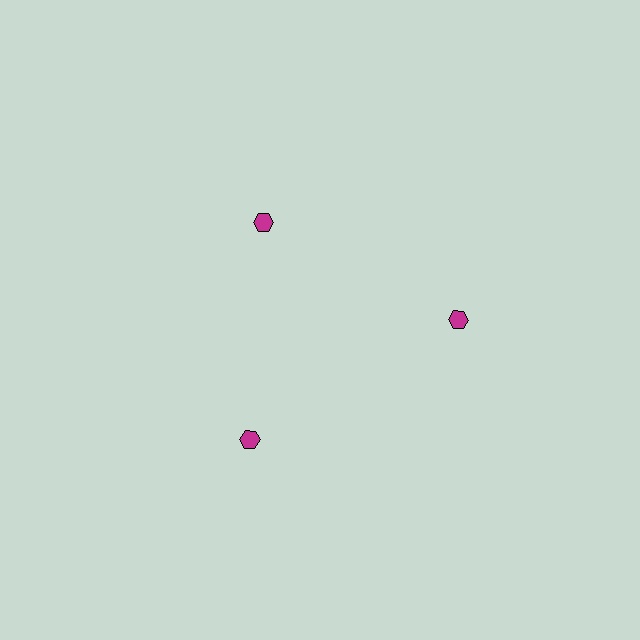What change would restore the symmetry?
The symmetry would be restored by moving it outward, back onto the ring so that all 3 hexagons sit at equal angles and equal distance from the center.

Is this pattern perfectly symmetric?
No. The 3 magenta hexagons are arranged in a ring, but one element near the 11 o'clock position is pulled inward toward the center, breaking the 3-fold rotational symmetry.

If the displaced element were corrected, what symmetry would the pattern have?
It would have 3-fold rotational symmetry — the pattern would map onto itself every 120 degrees.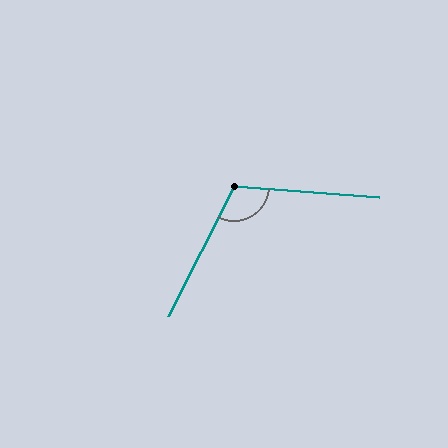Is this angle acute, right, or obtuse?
It is obtuse.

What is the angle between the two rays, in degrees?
Approximately 112 degrees.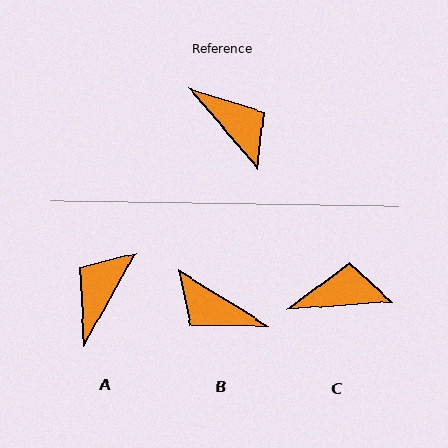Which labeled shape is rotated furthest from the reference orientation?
B, about 162 degrees away.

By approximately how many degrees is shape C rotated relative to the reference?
Approximately 54 degrees counter-clockwise.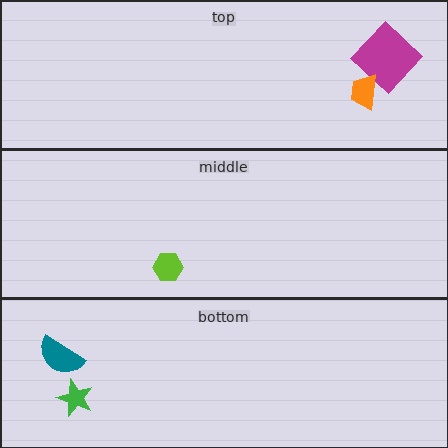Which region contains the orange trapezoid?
The top region.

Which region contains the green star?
The bottom region.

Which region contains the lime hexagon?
The middle region.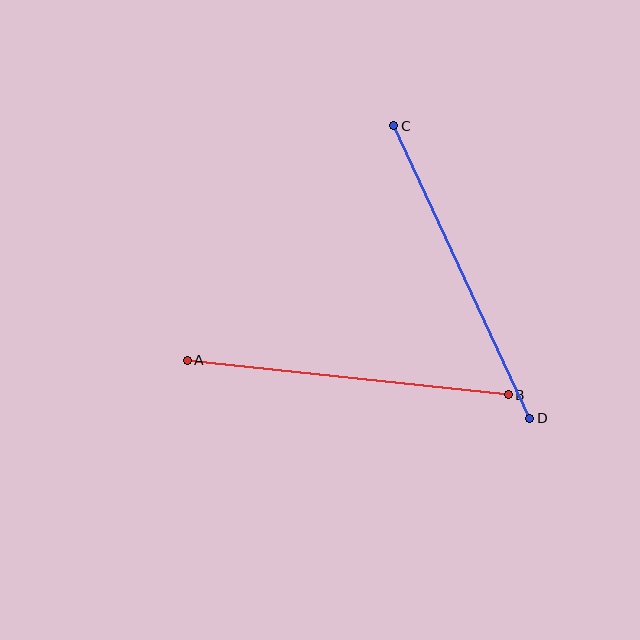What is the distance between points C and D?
The distance is approximately 323 pixels.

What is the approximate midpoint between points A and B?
The midpoint is at approximately (348, 377) pixels.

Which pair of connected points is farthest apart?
Points A and B are farthest apart.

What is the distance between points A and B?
The distance is approximately 323 pixels.